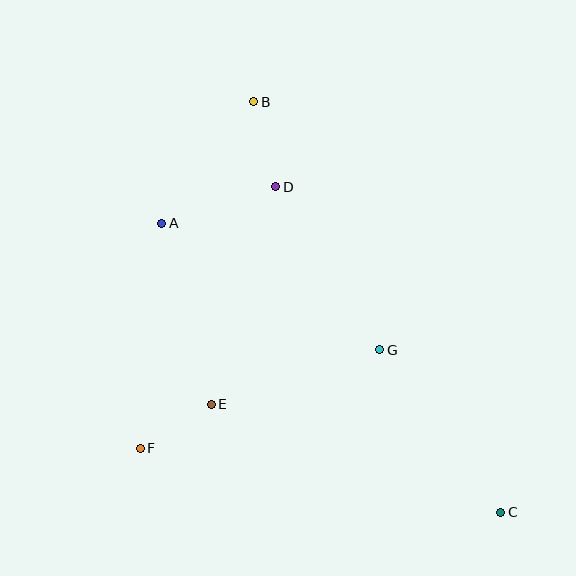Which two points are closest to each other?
Points E and F are closest to each other.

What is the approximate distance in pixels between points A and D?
The distance between A and D is approximately 120 pixels.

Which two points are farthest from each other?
Points B and C are farthest from each other.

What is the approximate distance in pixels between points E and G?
The distance between E and G is approximately 177 pixels.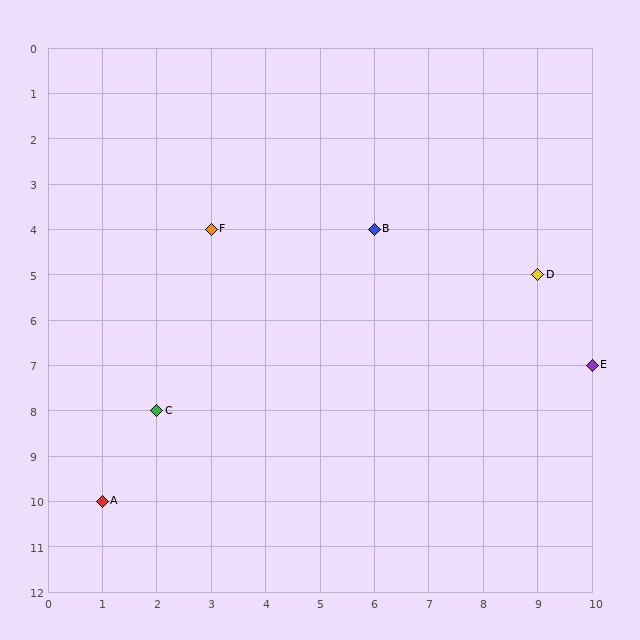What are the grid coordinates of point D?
Point D is at grid coordinates (9, 5).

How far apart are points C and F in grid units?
Points C and F are 1 column and 4 rows apart (about 4.1 grid units diagonally).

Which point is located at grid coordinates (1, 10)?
Point A is at (1, 10).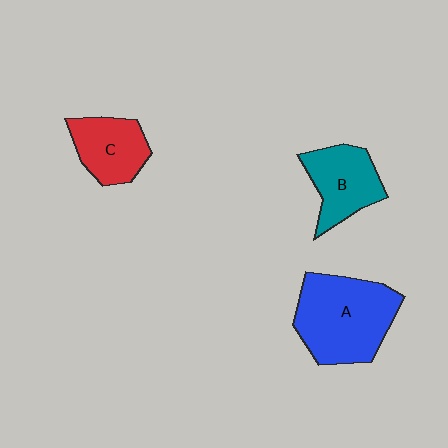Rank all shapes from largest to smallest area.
From largest to smallest: A (blue), B (teal), C (red).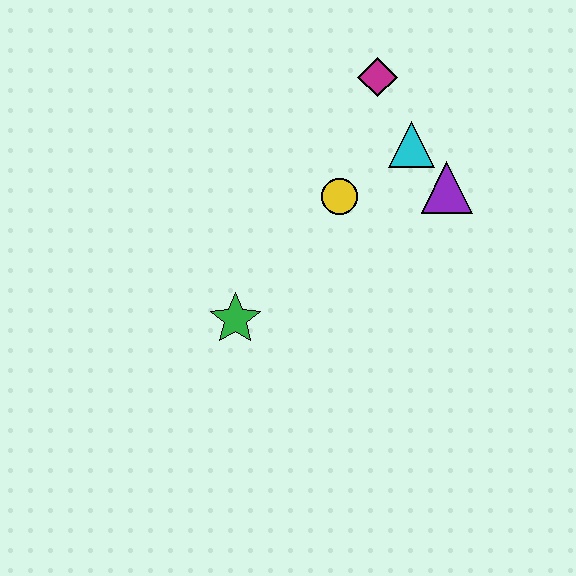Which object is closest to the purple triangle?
The cyan triangle is closest to the purple triangle.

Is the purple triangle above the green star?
Yes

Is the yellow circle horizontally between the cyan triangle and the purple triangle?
No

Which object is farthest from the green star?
The magenta diamond is farthest from the green star.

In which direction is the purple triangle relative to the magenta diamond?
The purple triangle is below the magenta diamond.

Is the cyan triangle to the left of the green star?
No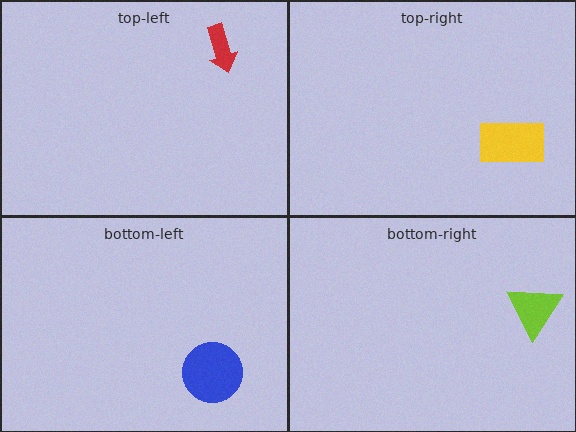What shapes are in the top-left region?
The red arrow.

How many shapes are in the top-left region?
1.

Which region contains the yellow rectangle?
The top-right region.